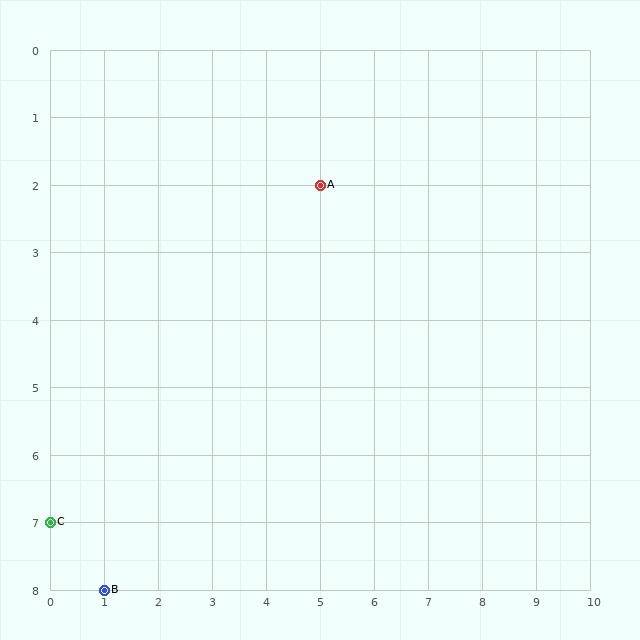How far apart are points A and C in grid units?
Points A and C are 5 columns and 5 rows apart (about 7.1 grid units diagonally).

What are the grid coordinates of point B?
Point B is at grid coordinates (1, 8).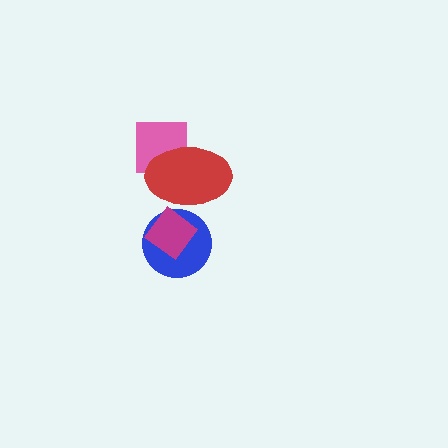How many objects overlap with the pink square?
1 object overlaps with the pink square.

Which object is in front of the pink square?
The red ellipse is in front of the pink square.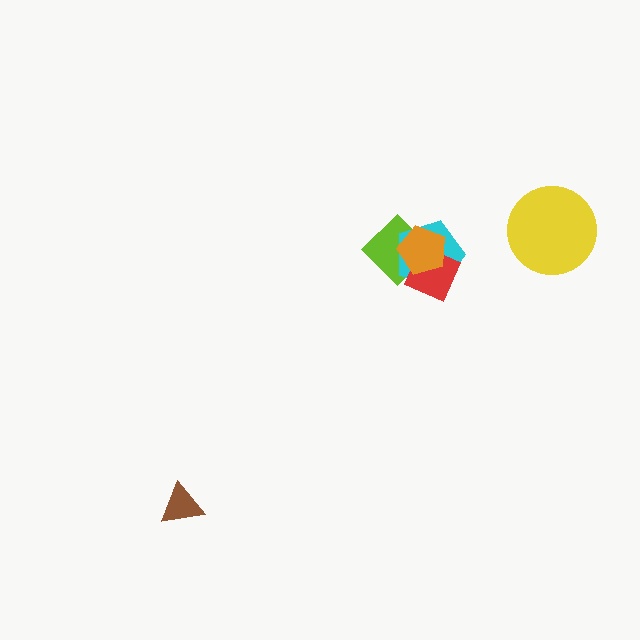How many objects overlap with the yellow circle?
0 objects overlap with the yellow circle.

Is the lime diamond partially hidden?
Yes, it is partially covered by another shape.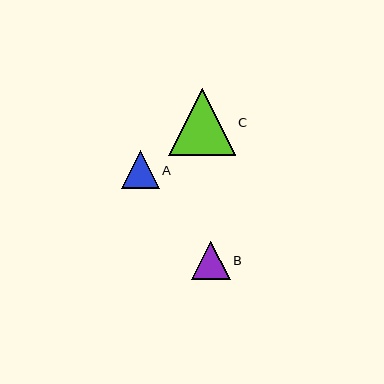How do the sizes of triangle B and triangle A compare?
Triangle B and triangle A are approximately the same size.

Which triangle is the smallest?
Triangle A is the smallest with a size of approximately 38 pixels.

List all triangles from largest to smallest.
From largest to smallest: C, B, A.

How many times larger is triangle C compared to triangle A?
Triangle C is approximately 1.8 times the size of triangle A.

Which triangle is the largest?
Triangle C is the largest with a size of approximately 66 pixels.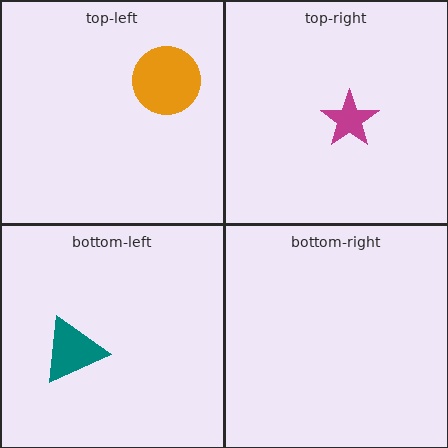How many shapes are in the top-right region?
1.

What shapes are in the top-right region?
The magenta star.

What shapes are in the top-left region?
The orange circle.